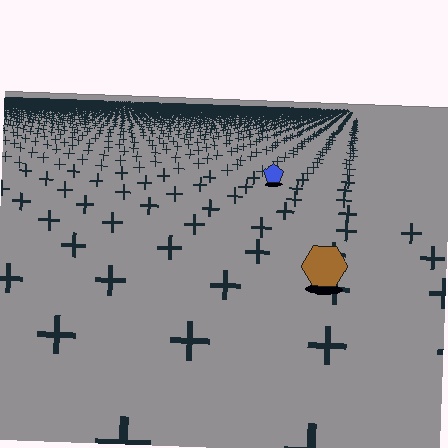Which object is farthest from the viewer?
The blue pentagon is farthest from the viewer. It appears smaller and the ground texture around it is denser.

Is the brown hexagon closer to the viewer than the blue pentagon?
Yes. The brown hexagon is closer — you can tell from the texture gradient: the ground texture is coarser near it.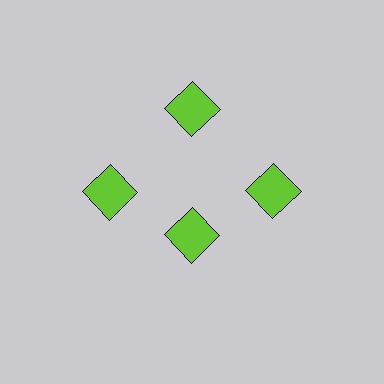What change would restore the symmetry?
The symmetry would be restored by moving it outward, back onto the ring so that all 4 squares sit at equal angles and equal distance from the center.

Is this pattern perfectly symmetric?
No. The 4 lime squares are arranged in a ring, but one element near the 6 o'clock position is pulled inward toward the center, breaking the 4-fold rotational symmetry.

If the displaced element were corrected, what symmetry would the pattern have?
It would have 4-fold rotational symmetry — the pattern would map onto itself every 90 degrees.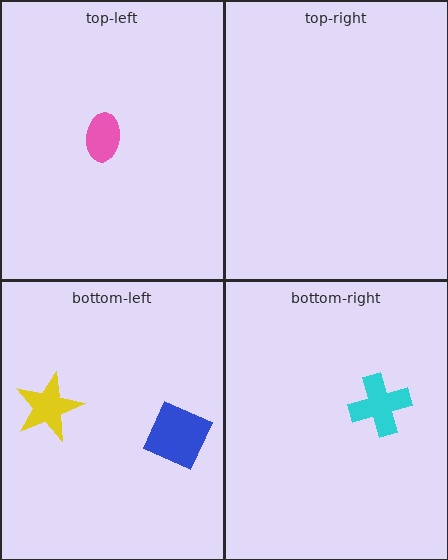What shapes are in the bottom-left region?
The yellow star, the blue diamond.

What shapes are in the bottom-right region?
The cyan cross.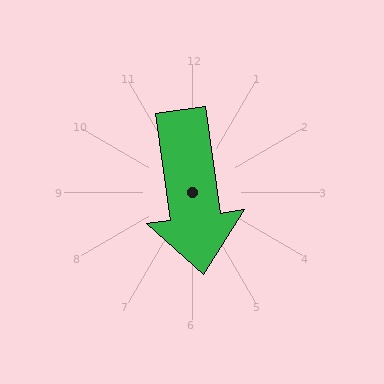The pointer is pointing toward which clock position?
Roughly 6 o'clock.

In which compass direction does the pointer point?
South.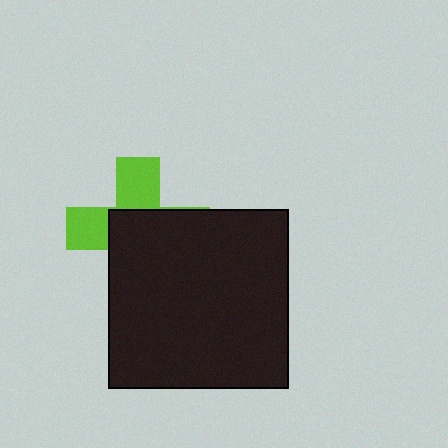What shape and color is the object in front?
The object in front is a black rectangle.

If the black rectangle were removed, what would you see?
You would see the complete lime cross.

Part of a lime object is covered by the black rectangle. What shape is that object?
It is a cross.